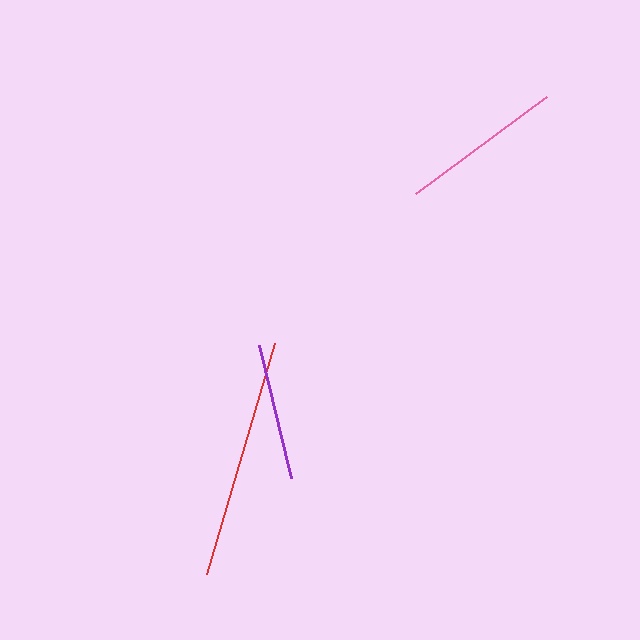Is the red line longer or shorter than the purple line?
The red line is longer than the purple line.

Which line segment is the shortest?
The purple line is the shortest at approximately 137 pixels.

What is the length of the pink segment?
The pink segment is approximately 164 pixels long.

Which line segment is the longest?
The red line is the longest at approximately 241 pixels.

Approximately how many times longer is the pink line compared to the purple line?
The pink line is approximately 1.2 times the length of the purple line.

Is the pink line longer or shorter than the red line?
The red line is longer than the pink line.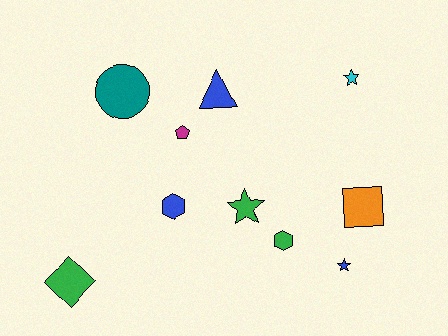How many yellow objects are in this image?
There are no yellow objects.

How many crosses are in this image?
There are no crosses.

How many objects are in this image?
There are 10 objects.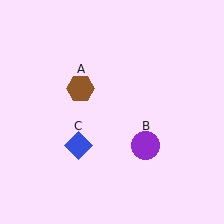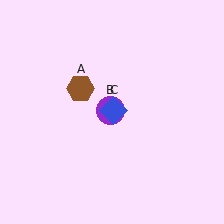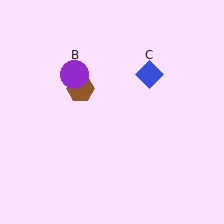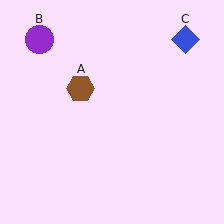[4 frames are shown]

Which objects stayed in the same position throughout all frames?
Brown hexagon (object A) remained stationary.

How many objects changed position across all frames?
2 objects changed position: purple circle (object B), blue diamond (object C).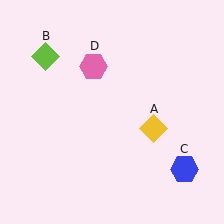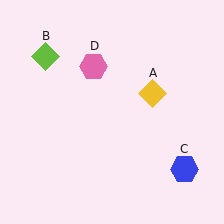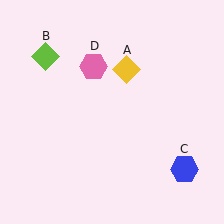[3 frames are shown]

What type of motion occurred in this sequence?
The yellow diamond (object A) rotated counterclockwise around the center of the scene.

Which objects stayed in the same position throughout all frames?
Lime diamond (object B) and blue hexagon (object C) and pink hexagon (object D) remained stationary.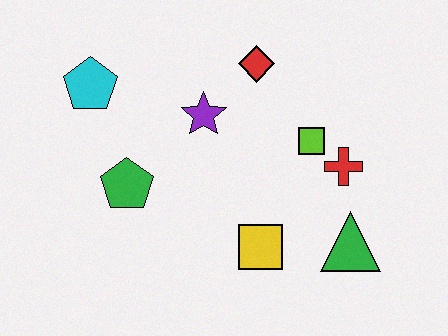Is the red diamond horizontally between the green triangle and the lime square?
No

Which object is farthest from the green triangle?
The cyan pentagon is farthest from the green triangle.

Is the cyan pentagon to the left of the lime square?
Yes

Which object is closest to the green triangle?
The red cross is closest to the green triangle.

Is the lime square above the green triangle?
Yes